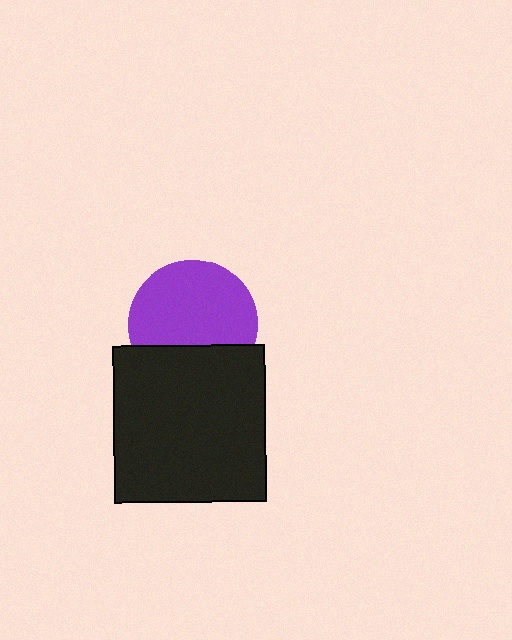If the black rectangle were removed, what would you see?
You would see the complete purple circle.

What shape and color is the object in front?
The object in front is a black rectangle.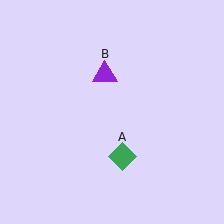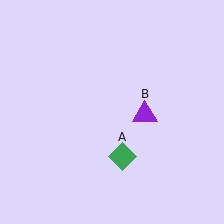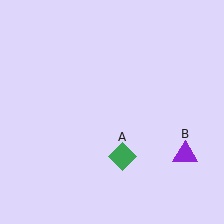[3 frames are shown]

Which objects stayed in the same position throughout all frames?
Green diamond (object A) remained stationary.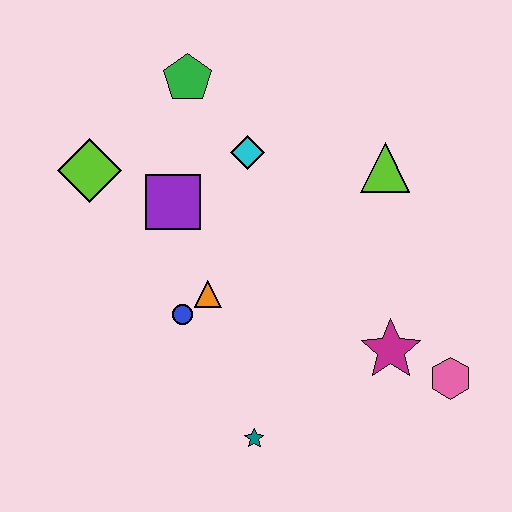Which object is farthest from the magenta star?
The lime diamond is farthest from the magenta star.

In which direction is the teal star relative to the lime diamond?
The teal star is below the lime diamond.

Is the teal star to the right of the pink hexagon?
No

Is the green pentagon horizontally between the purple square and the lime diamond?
No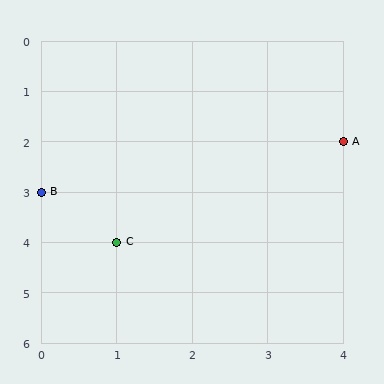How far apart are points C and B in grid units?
Points C and B are 1 column and 1 row apart (about 1.4 grid units diagonally).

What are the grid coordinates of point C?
Point C is at grid coordinates (1, 4).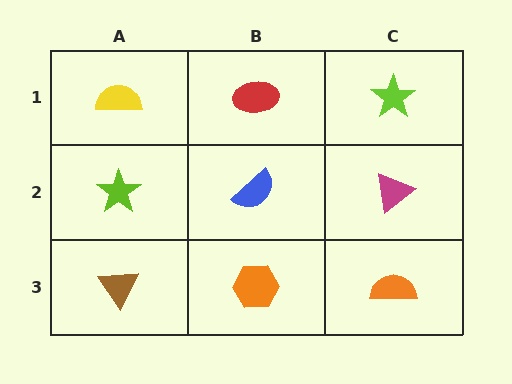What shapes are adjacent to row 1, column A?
A lime star (row 2, column A), a red ellipse (row 1, column B).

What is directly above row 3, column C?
A magenta triangle.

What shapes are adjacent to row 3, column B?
A blue semicircle (row 2, column B), a brown triangle (row 3, column A), an orange semicircle (row 3, column C).